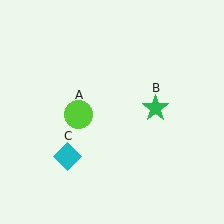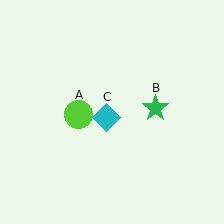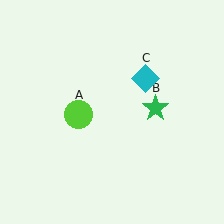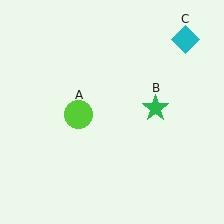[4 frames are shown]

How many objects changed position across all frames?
1 object changed position: cyan diamond (object C).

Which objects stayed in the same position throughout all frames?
Lime circle (object A) and green star (object B) remained stationary.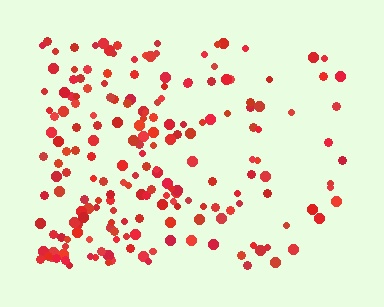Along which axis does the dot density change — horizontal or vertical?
Horizontal.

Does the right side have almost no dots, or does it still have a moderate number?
Still a moderate number, just noticeably fewer than the left.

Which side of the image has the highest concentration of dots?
The left.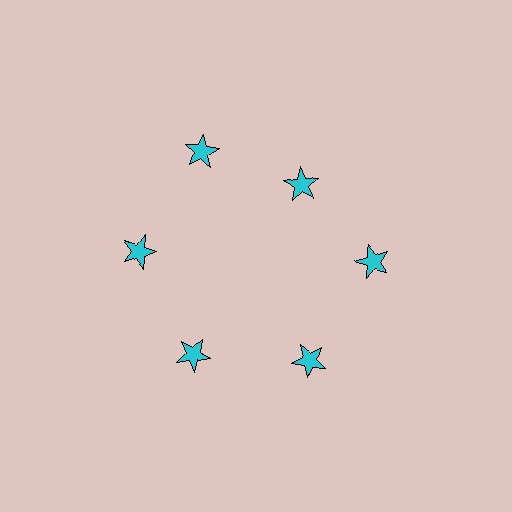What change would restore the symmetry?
The symmetry would be restored by moving it outward, back onto the ring so that all 6 stars sit at equal angles and equal distance from the center.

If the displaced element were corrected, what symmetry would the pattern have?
It would have 6-fold rotational symmetry — the pattern would map onto itself every 60 degrees.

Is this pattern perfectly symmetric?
No. The 6 cyan stars are arranged in a ring, but one element near the 1 o'clock position is pulled inward toward the center, breaking the 6-fold rotational symmetry.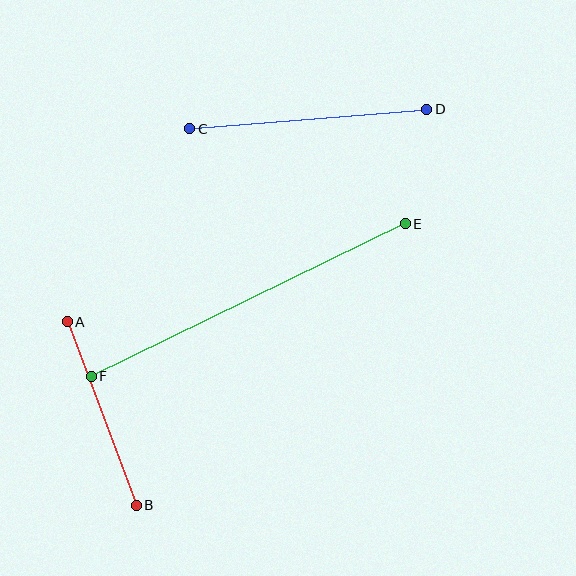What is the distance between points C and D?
The distance is approximately 238 pixels.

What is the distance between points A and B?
The distance is approximately 196 pixels.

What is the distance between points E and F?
The distance is approximately 349 pixels.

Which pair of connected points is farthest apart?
Points E and F are farthest apart.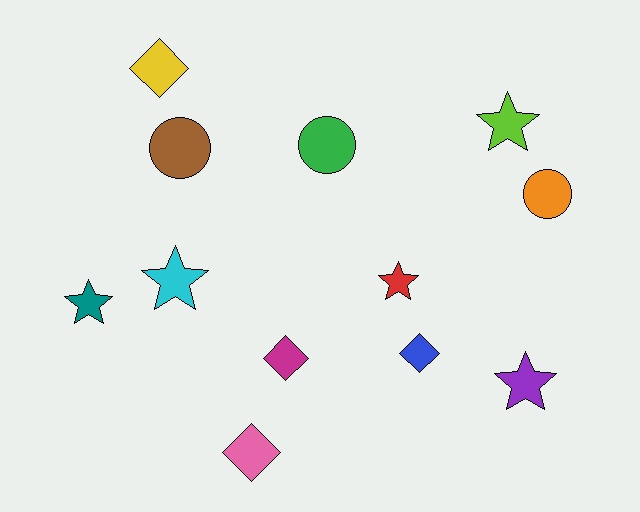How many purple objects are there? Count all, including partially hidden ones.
There is 1 purple object.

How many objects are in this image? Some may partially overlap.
There are 12 objects.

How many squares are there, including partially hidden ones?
There are no squares.